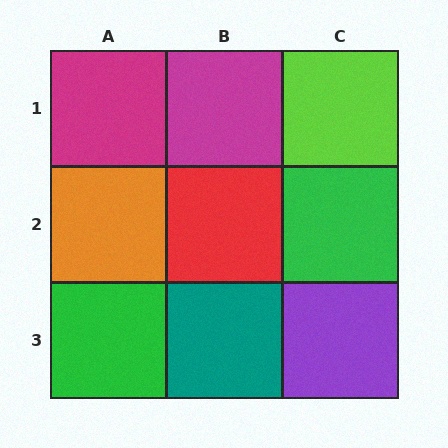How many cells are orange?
1 cell is orange.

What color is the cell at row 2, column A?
Orange.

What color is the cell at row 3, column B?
Teal.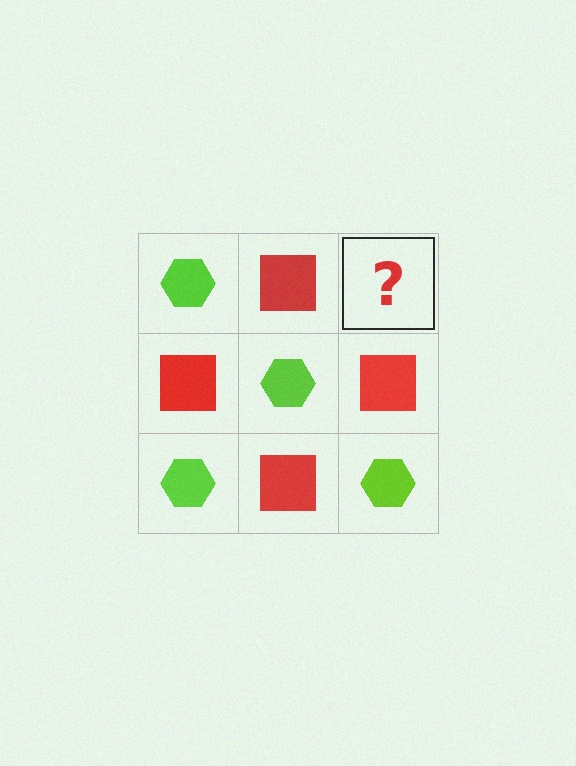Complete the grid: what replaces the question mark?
The question mark should be replaced with a lime hexagon.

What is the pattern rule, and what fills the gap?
The rule is that it alternates lime hexagon and red square in a checkerboard pattern. The gap should be filled with a lime hexagon.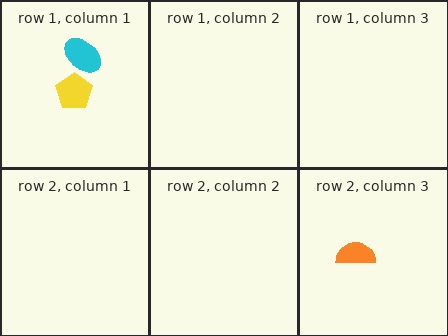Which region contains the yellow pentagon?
The row 1, column 1 region.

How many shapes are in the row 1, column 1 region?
2.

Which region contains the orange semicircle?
The row 2, column 3 region.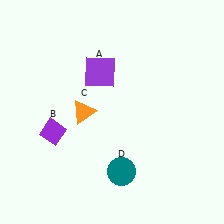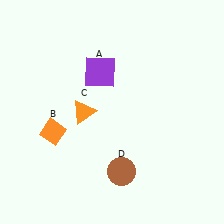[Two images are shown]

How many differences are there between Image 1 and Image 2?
There are 2 differences between the two images.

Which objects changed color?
B changed from purple to orange. D changed from teal to brown.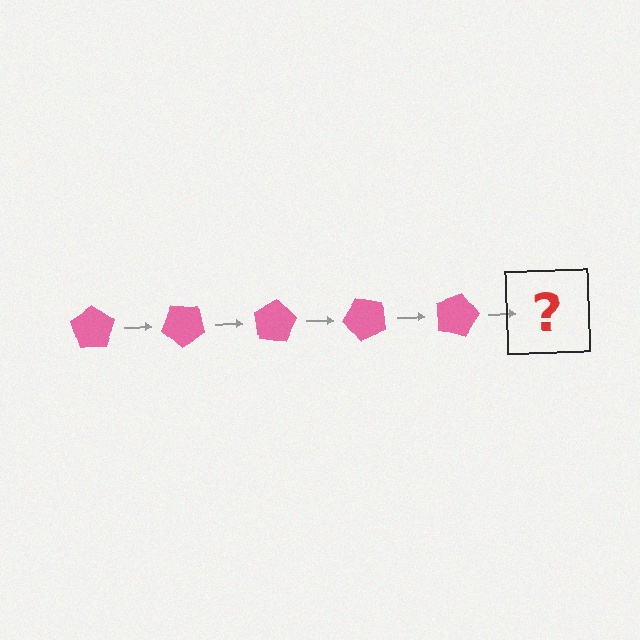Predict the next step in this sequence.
The next step is a pink pentagon rotated 200 degrees.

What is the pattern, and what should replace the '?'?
The pattern is that the pentagon rotates 40 degrees each step. The '?' should be a pink pentagon rotated 200 degrees.